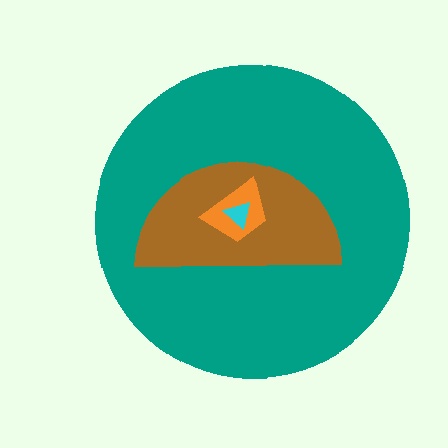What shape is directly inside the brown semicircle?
The orange trapezoid.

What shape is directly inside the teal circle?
The brown semicircle.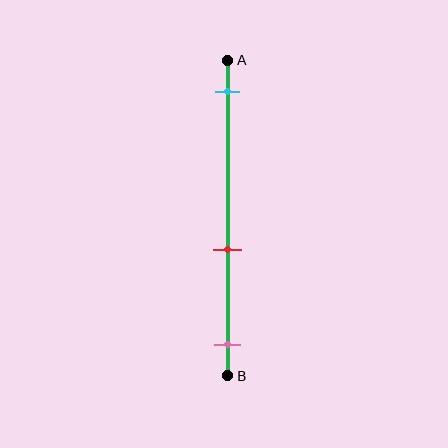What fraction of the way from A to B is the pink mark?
The pink mark is approximately 90% (0.9) of the way from A to B.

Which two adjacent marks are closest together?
The red and pink marks are the closest adjacent pair.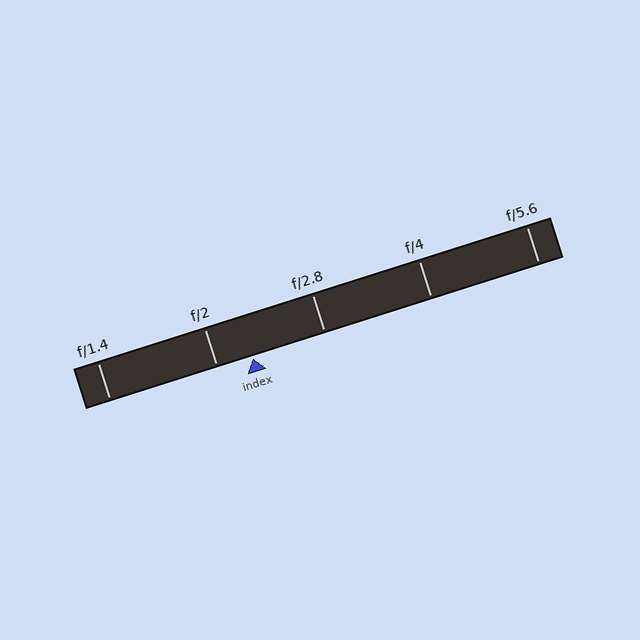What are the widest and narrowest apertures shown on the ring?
The widest aperture shown is f/1.4 and the narrowest is f/5.6.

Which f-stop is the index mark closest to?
The index mark is closest to f/2.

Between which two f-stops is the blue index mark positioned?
The index mark is between f/2 and f/2.8.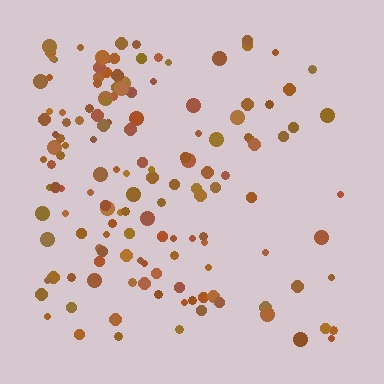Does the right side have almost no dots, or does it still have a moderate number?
Still a moderate number, just noticeably fewer than the left.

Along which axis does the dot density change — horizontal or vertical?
Horizontal.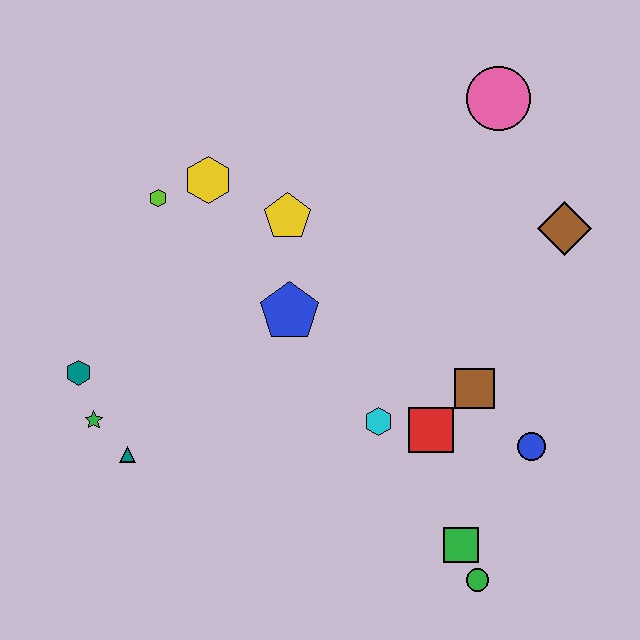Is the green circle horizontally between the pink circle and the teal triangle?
Yes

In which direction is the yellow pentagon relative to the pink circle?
The yellow pentagon is to the left of the pink circle.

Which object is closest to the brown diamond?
The pink circle is closest to the brown diamond.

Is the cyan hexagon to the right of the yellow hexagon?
Yes